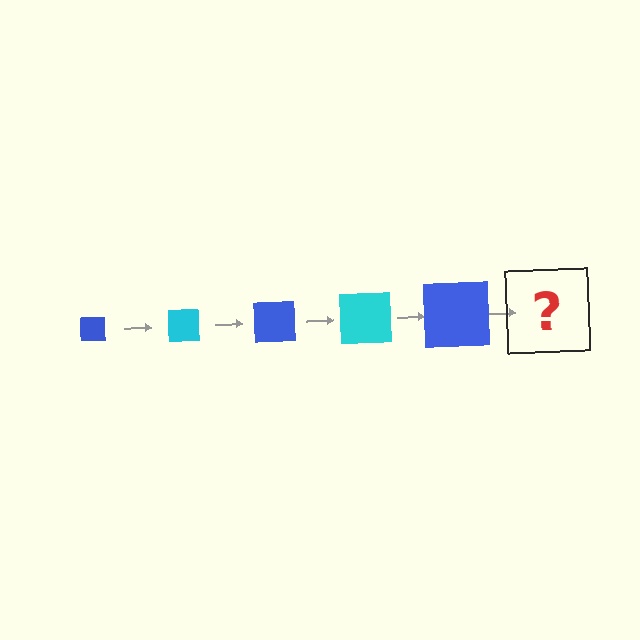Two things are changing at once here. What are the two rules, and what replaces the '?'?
The two rules are that the square grows larger each step and the color cycles through blue and cyan. The '?' should be a cyan square, larger than the previous one.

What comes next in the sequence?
The next element should be a cyan square, larger than the previous one.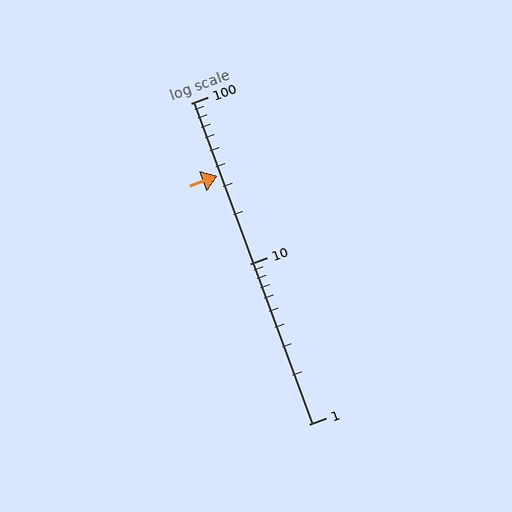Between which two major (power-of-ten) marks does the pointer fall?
The pointer is between 10 and 100.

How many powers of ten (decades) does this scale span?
The scale spans 2 decades, from 1 to 100.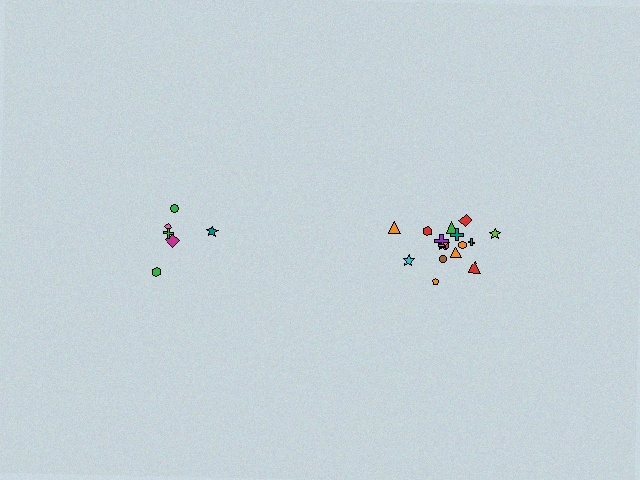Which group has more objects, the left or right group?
The right group.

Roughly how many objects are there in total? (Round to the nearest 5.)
Roughly 25 objects in total.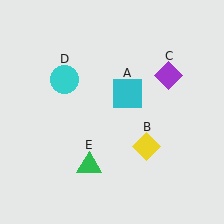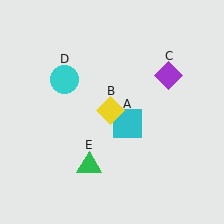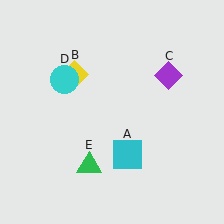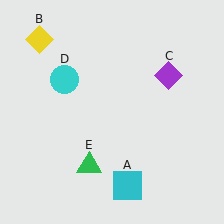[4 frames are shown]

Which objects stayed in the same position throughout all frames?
Purple diamond (object C) and cyan circle (object D) and green triangle (object E) remained stationary.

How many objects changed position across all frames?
2 objects changed position: cyan square (object A), yellow diamond (object B).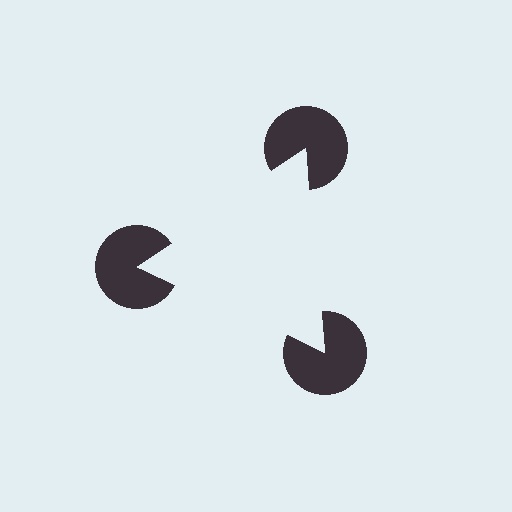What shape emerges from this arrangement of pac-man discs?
An illusory triangle — its edges are inferred from the aligned wedge cuts in the pac-man discs, not physically drawn.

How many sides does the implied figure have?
3 sides.